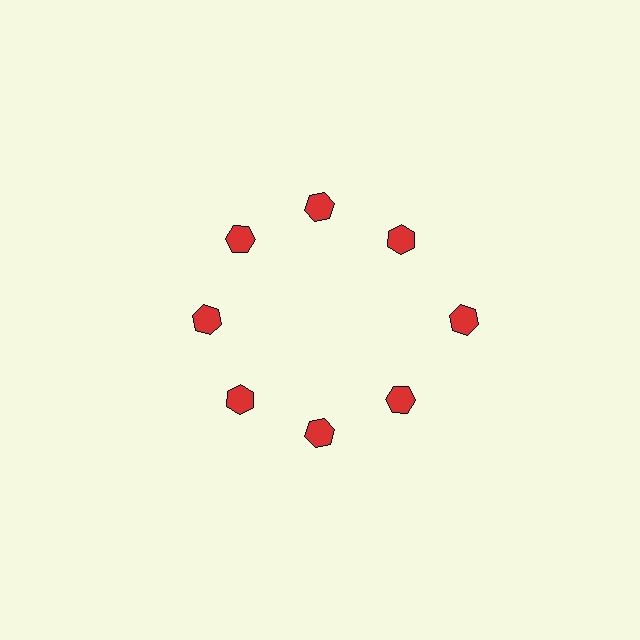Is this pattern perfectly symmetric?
No. The 8 red hexagons are arranged in a ring, but one element near the 3 o'clock position is pushed outward from the center, breaking the 8-fold rotational symmetry.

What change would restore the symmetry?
The symmetry would be restored by moving it inward, back onto the ring so that all 8 hexagons sit at equal angles and equal distance from the center.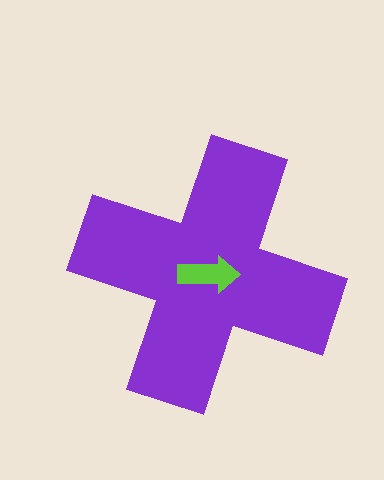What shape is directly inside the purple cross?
The lime arrow.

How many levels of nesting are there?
2.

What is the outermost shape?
The purple cross.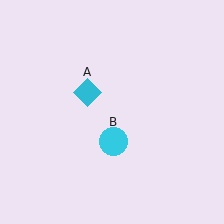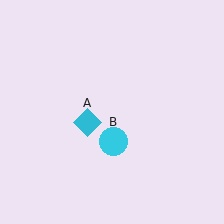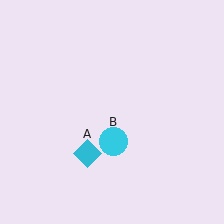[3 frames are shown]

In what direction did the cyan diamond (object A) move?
The cyan diamond (object A) moved down.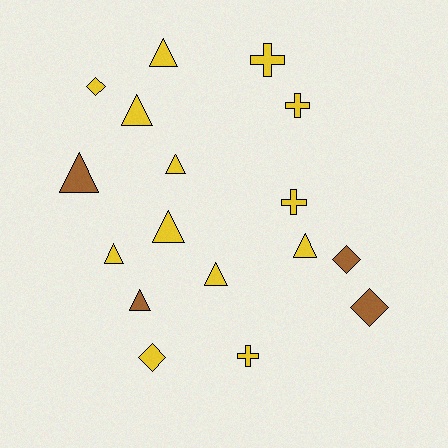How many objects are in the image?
There are 17 objects.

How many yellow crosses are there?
There are 4 yellow crosses.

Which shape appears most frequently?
Triangle, with 9 objects.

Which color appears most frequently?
Yellow, with 13 objects.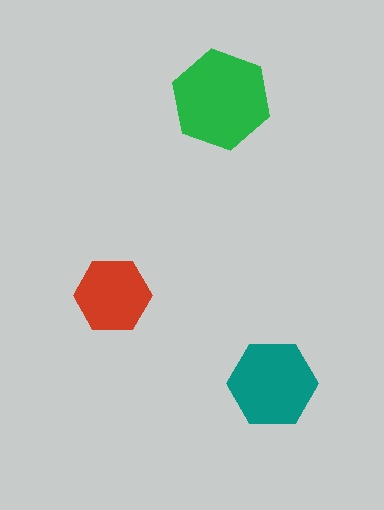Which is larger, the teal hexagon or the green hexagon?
The green one.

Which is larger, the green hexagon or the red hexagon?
The green one.